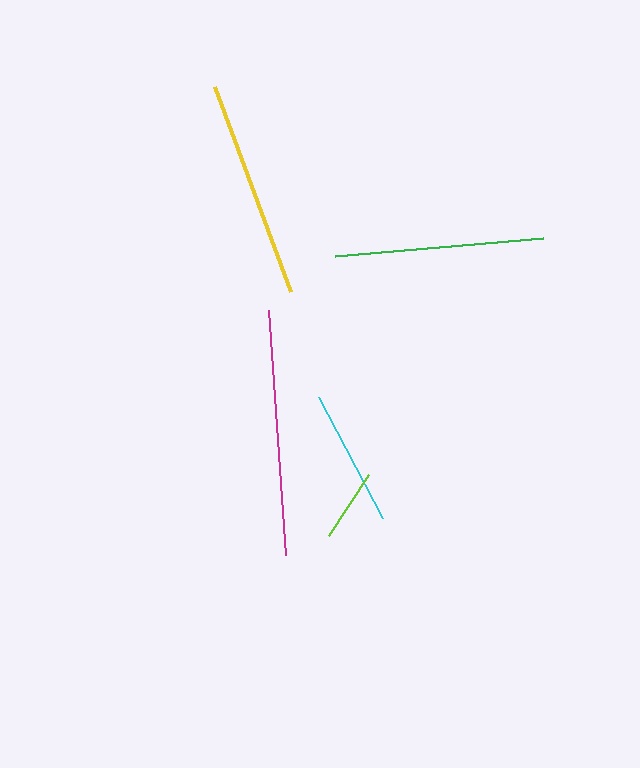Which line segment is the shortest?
The lime line is the shortest at approximately 72 pixels.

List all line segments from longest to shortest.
From longest to shortest: magenta, yellow, green, cyan, lime.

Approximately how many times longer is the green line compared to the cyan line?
The green line is approximately 1.5 times the length of the cyan line.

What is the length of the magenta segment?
The magenta segment is approximately 246 pixels long.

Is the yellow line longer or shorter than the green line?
The yellow line is longer than the green line.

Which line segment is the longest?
The magenta line is the longest at approximately 246 pixels.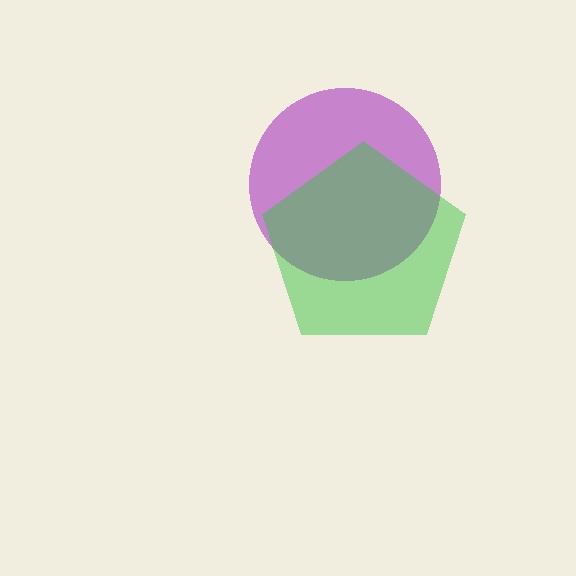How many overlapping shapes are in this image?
There are 2 overlapping shapes in the image.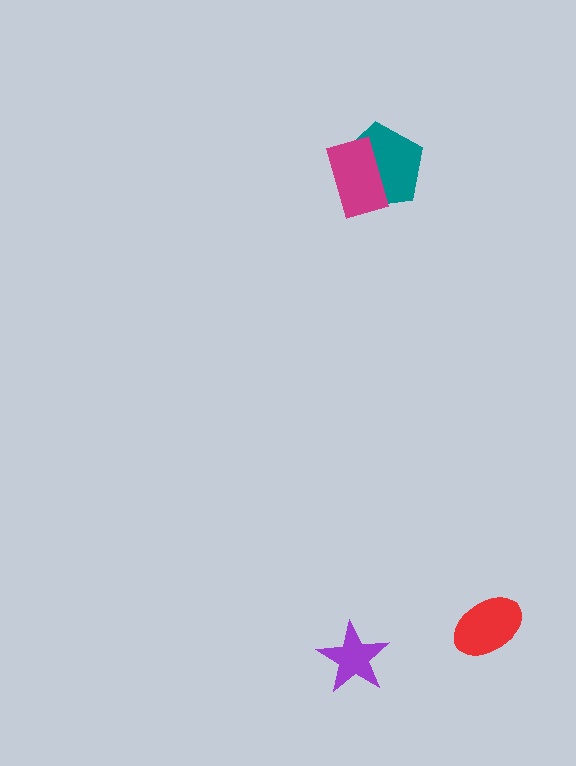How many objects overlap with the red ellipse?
0 objects overlap with the red ellipse.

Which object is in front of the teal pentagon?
The magenta rectangle is in front of the teal pentagon.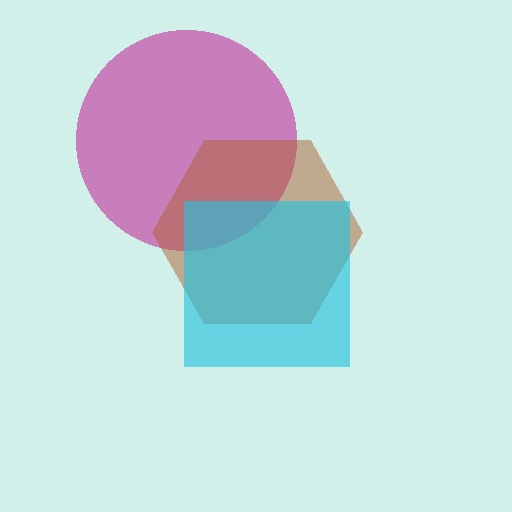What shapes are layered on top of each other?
The layered shapes are: a magenta circle, a brown hexagon, a cyan square.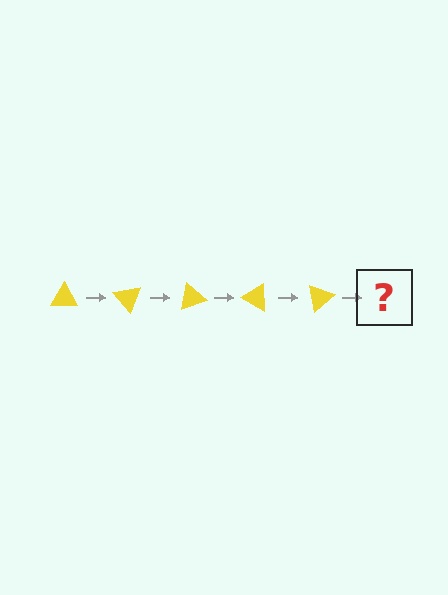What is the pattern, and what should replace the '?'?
The pattern is that the triangle rotates 50 degrees each step. The '?' should be a yellow triangle rotated 250 degrees.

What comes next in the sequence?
The next element should be a yellow triangle rotated 250 degrees.